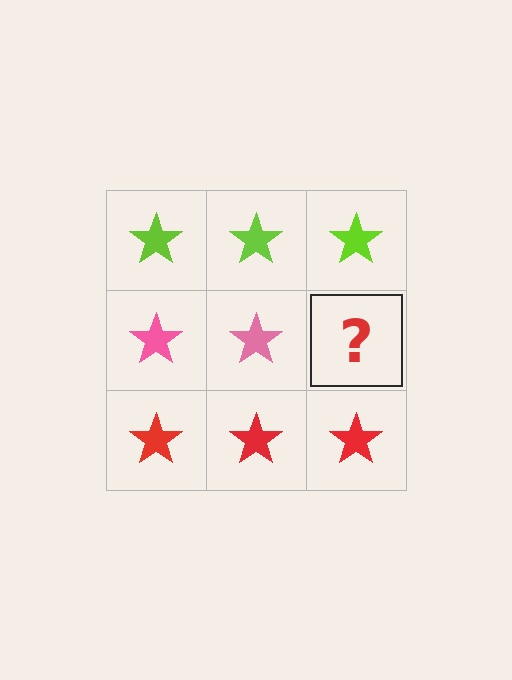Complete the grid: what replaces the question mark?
The question mark should be replaced with a pink star.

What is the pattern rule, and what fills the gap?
The rule is that each row has a consistent color. The gap should be filled with a pink star.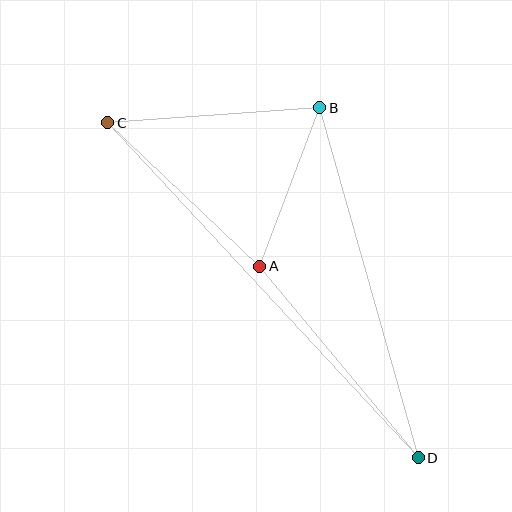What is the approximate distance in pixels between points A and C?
The distance between A and C is approximately 209 pixels.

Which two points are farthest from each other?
Points C and D are farthest from each other.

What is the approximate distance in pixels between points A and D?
The distance between A and D is approximately 249 pixels.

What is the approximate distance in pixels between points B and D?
The distance between B and D is approximately 364 pixels.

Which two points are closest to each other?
Points A and B are closest to each other.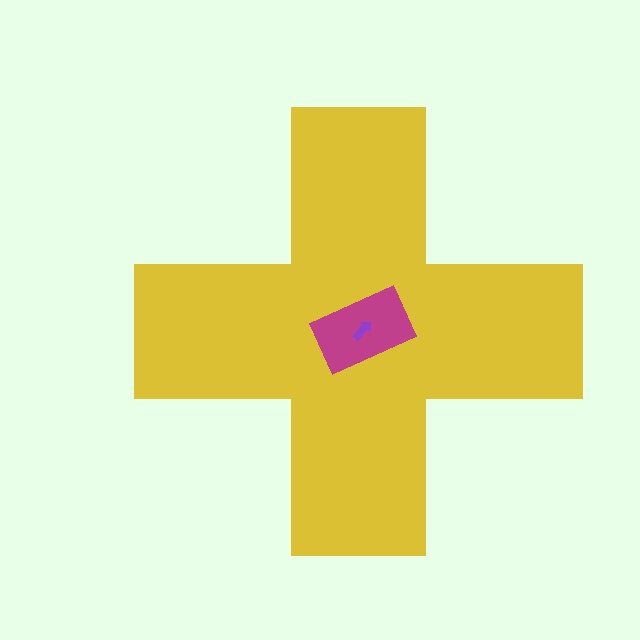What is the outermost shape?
The yellow cross.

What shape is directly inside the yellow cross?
The magenta rectangle.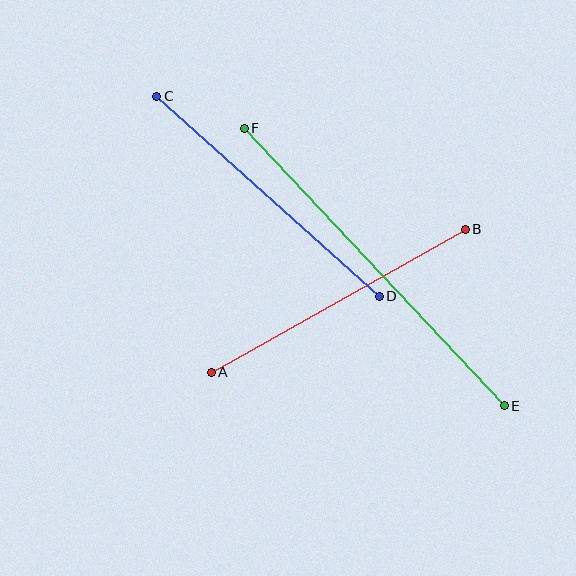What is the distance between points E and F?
The distance is approximately 380 pixels.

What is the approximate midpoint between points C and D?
The midpoint is at approximately (268, 196) pixels.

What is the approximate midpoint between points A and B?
The midpoint is at approximately (338, 301) pixels.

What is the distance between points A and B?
The distance is approximately 291 pixels.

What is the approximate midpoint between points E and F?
The midpoint is at approximately (374, 267) pixels.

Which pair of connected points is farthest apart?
Points E and F are farthest apart.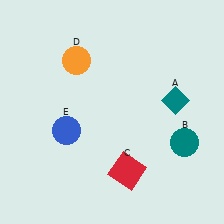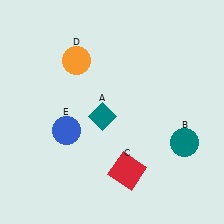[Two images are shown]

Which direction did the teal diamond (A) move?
The teal diamond (A) moved left.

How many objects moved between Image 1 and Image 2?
1 object moved between the two images.